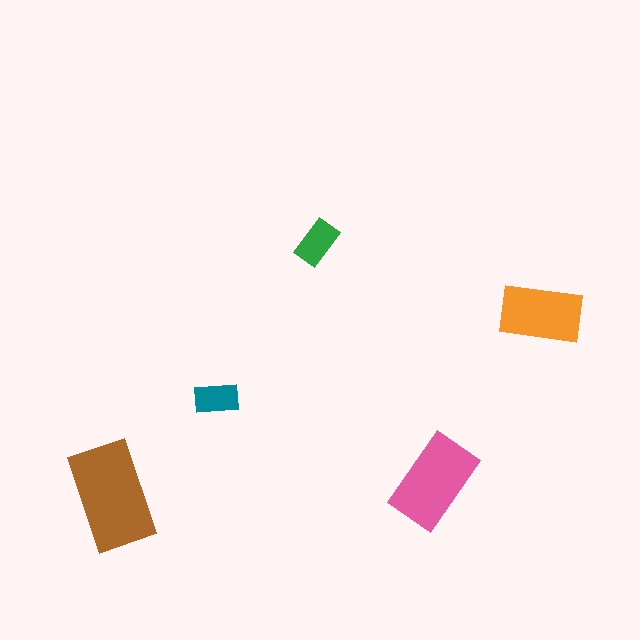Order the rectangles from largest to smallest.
the brown one, the pink one, the orange one, the green one, the teal one.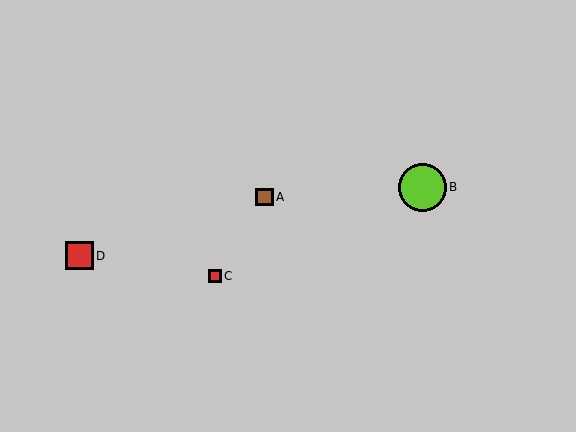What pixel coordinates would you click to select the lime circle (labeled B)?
Click at (423, 187) to select the lime circle B.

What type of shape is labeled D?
Shape D is a red square.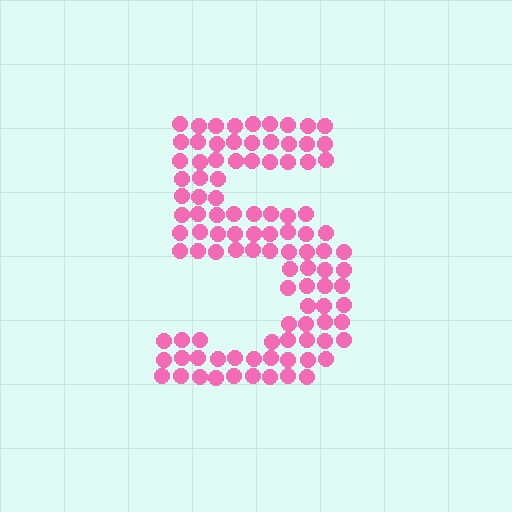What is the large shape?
The large shape is the digit 5.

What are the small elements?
The small elements are circles.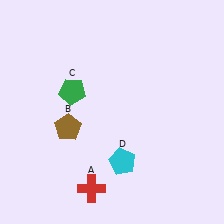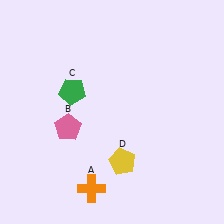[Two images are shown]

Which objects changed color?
A changed from red to orange. B changed from brown to pink. D changed from cyan to yellow.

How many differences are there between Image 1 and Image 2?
There are 3 differences between the two images.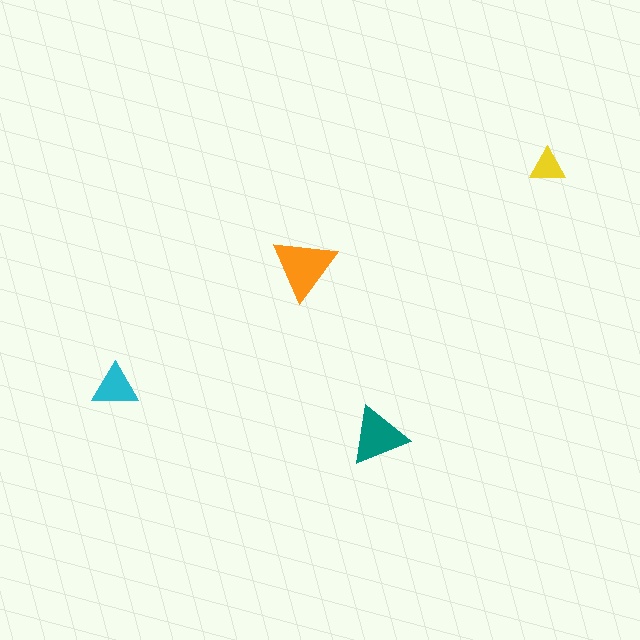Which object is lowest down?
The teal triangle is bottommost.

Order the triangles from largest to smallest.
the orange one, the teal one, the cyan one, the yellow one.